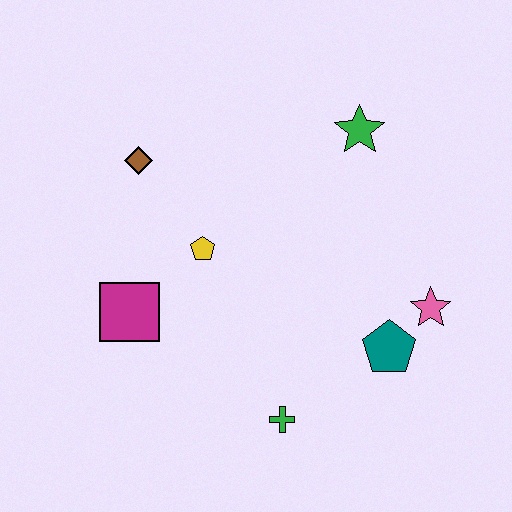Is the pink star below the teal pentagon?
No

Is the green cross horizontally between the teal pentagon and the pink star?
No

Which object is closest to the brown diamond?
The yellow pentagon is closest to the brown diamond.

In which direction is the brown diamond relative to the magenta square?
The brown diamond is above the magenta square.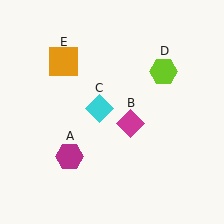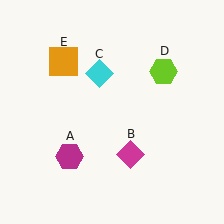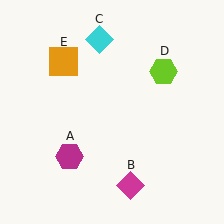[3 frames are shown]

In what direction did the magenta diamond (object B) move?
The magenta diamond (object B) moved down.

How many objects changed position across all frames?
2 objects changed position: magenta diamond (object B), cyan diamond (object C).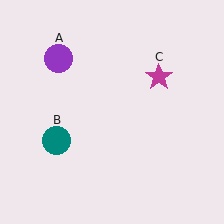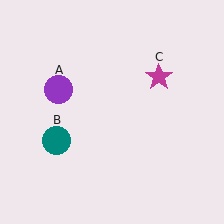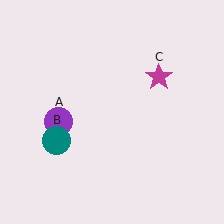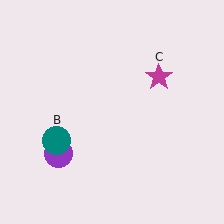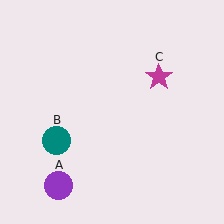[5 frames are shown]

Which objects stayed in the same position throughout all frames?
Teal circle (object B) and magenta star (object C) remained stationary.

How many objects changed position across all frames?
1 object changed position: purple circle (object A).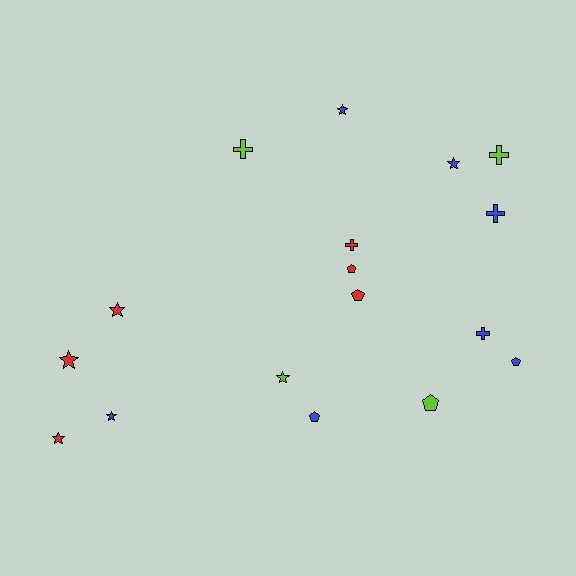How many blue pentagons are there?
There are 2 blue pentagons.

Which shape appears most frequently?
Star, with 7 objects.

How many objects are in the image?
There are 17 objects.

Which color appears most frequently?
Blue, with 7 objects.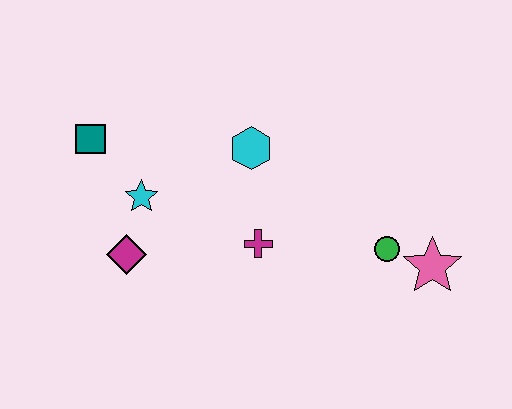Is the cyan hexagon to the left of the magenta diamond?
No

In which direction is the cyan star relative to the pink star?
The cyan star is to the left of the pink star.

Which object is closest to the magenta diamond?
The cyan star is closest to the magenta diamond.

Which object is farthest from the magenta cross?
The teal square is farthest from the magenta cross.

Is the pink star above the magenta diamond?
No